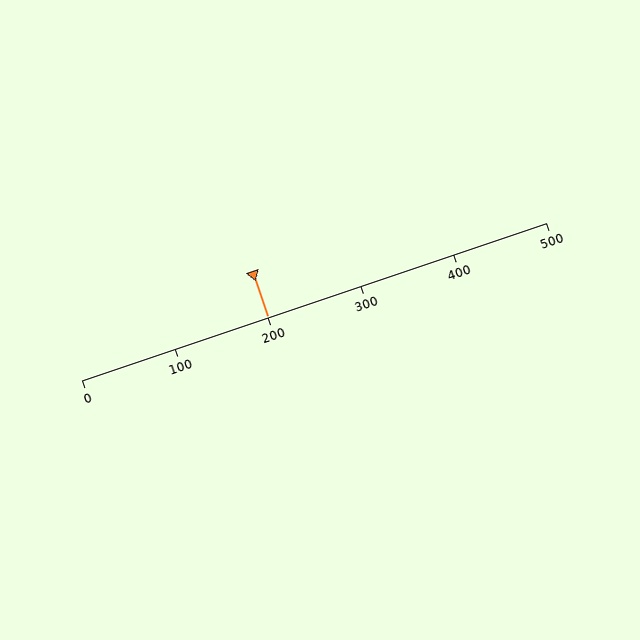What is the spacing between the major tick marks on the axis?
The major ticks are spaced 100 apart.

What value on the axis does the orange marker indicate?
The marker indicates approximately 200.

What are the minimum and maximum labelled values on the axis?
The axis runs from 0 to 500.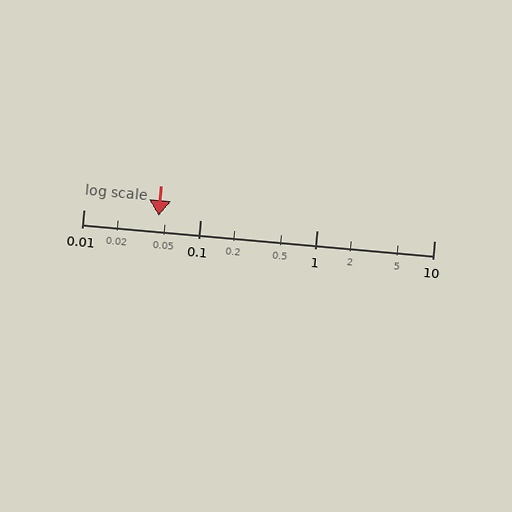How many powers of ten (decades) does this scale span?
The scale spans 3 decades, from 0.01 to 10.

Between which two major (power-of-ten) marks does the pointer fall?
The pointer is between 0.01 and 0.1.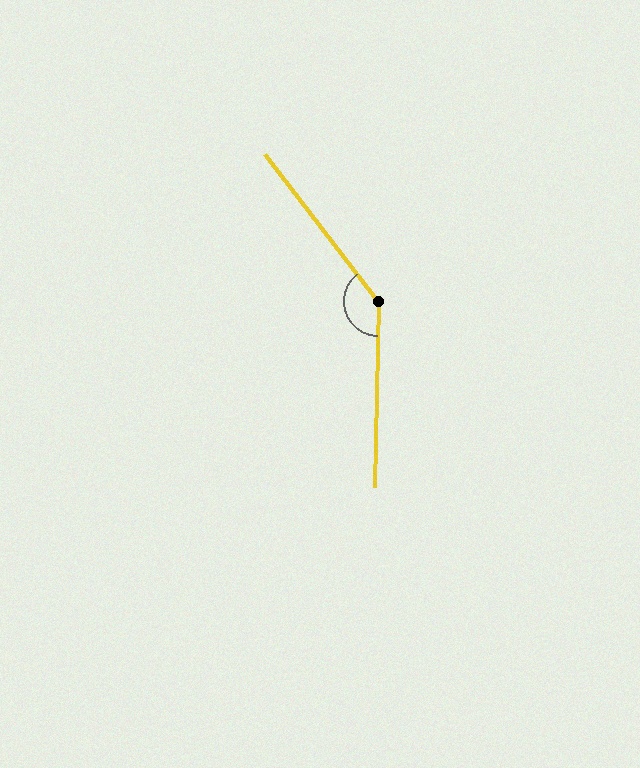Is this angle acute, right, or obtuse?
It is obtuse.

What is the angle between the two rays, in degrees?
Approximately 141 degrees.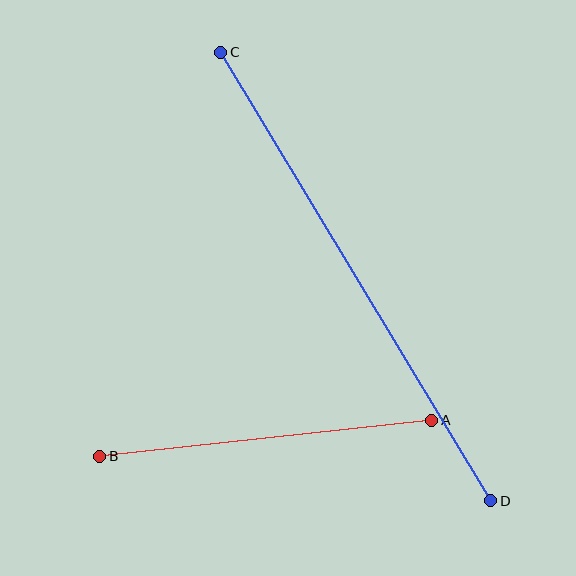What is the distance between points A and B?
The distance is approximately 334 pixels.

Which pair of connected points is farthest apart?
Points C and D are farthest apart.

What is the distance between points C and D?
The distance is approximately 523 pixels.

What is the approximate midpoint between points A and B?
The midpoint is at approximately (266, 438) pixels.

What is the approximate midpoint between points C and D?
The midpoint is at approximately (356, 276) pixels.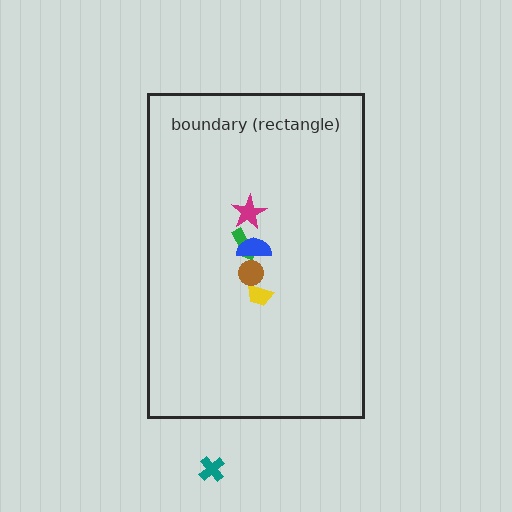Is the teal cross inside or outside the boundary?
Outside.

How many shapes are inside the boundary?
5 inside, 1 outside.